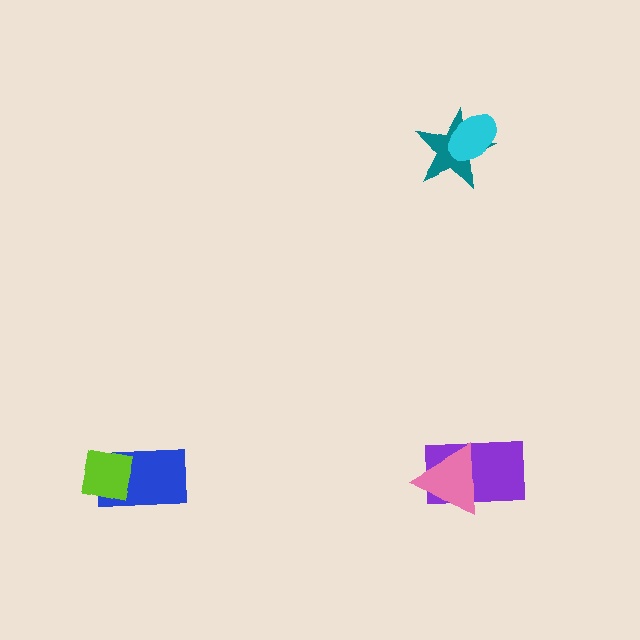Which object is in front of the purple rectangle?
The pink triangle is in front of the purple rectangle.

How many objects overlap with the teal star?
1 object overlaps with the teal star.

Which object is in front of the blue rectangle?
The lime square is in front of the blue rectangle.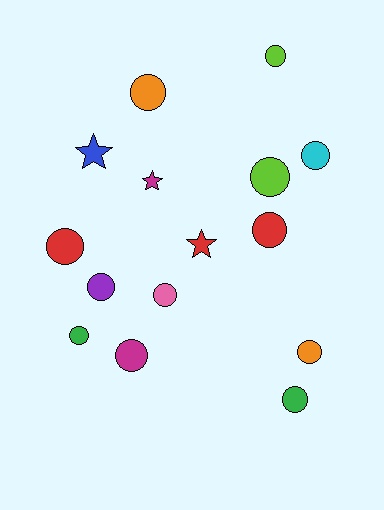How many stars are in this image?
There are 3 stars.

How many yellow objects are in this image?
There are no yellow objects.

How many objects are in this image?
There are 15 objects.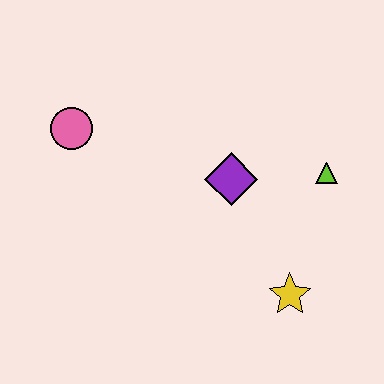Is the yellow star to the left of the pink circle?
No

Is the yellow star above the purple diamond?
No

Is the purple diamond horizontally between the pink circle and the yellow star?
Yes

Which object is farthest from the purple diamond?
The pink circle is farthest from the purple diamond.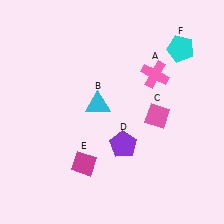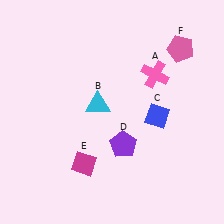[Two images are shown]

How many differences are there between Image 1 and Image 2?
There are 2 differences between the two images.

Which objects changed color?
C changed from pink to blue. F changed from cyan to pink.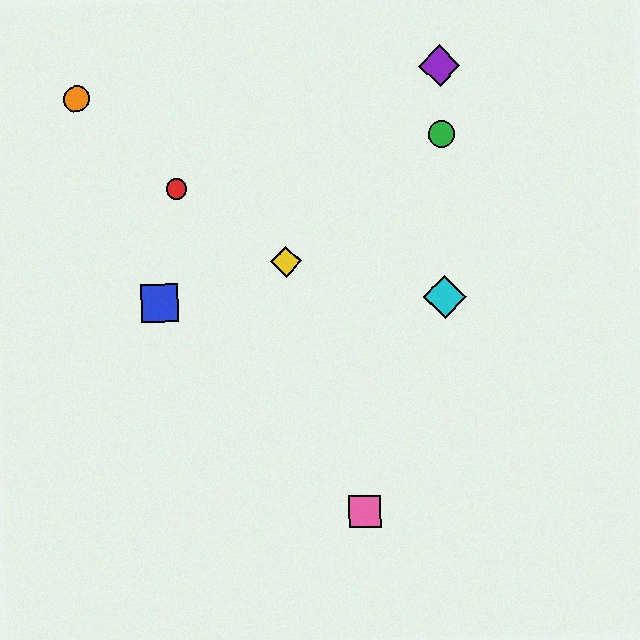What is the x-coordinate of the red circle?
The red circle is at x≈176.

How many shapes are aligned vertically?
3 shapes (the green circle, the purple diamond, the cyan diamond) are aligned vertically.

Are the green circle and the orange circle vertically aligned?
No, the green circle is at x≈441 and the orange circle is at x≈77.